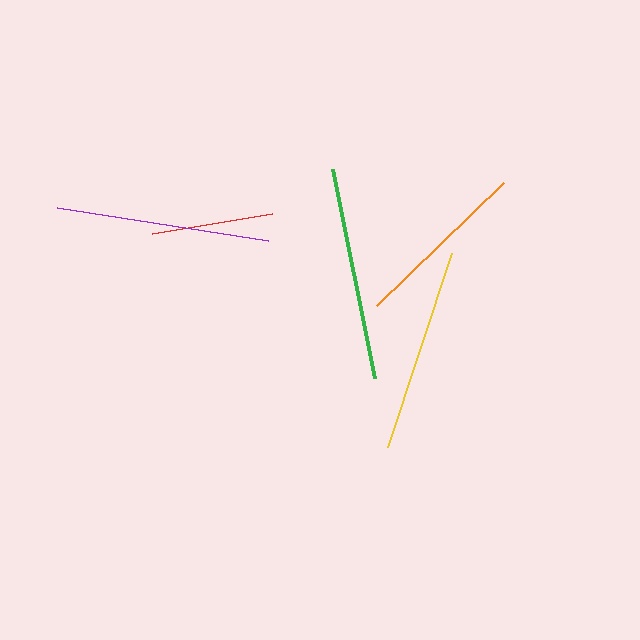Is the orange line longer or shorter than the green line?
The green line is longer than the orange line.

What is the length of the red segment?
The red segment is approximately 122 pixels long.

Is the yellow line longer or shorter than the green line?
The green line is longer than the yellow line.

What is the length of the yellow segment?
The yellow segment is approximately 204 pixels long.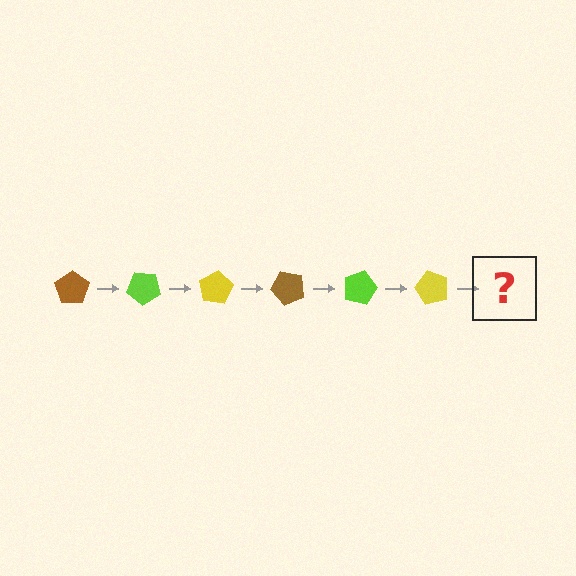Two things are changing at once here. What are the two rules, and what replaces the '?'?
The two rules are that it rotates 40 degrees each step and the color cycles through brown, lime, and yellow. The '?' should be a brown pentagon, rotated 240 degrees from the start.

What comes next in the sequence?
The next element should be a brown pentagon, rotated 240 degrees from the start.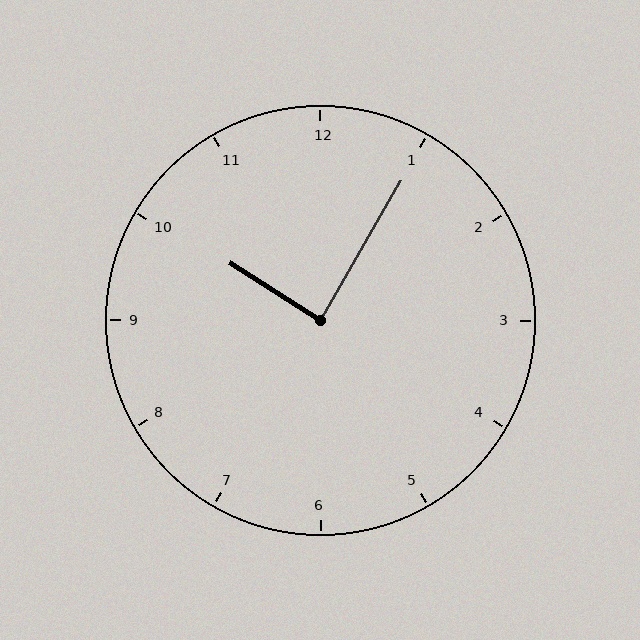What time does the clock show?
10:05.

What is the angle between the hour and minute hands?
Approximately 88 degrees.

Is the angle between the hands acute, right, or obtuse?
It is right.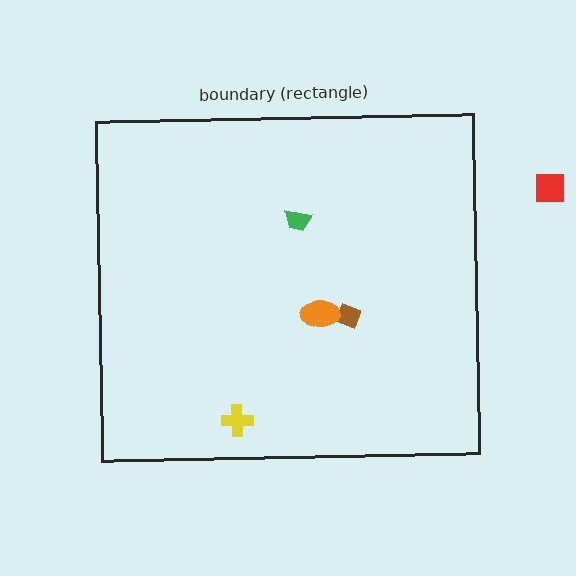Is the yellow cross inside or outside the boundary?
Inside.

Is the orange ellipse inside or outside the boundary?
Inside.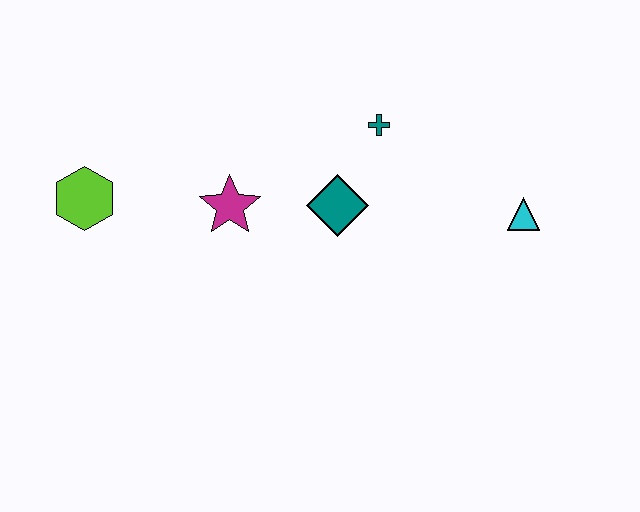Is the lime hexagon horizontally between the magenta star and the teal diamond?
No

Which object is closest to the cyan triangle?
The teal cross is closest to the cyan triangle.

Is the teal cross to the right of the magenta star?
Yes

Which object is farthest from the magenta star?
The cyan triangle is farthest from the magenta star.